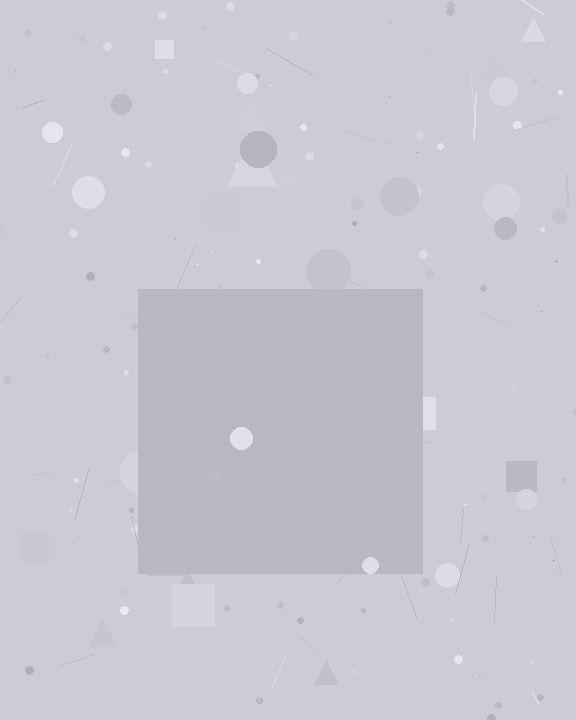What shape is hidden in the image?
A square is hidden in the image.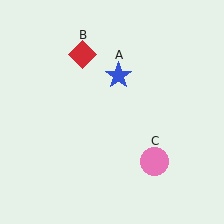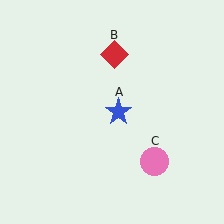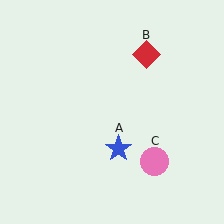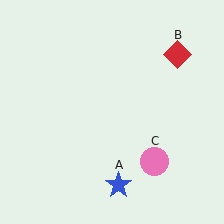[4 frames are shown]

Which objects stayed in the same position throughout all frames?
Pink circle (object C) remained stationary.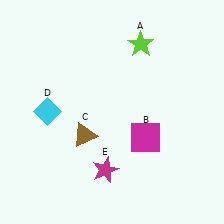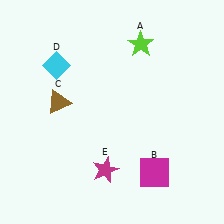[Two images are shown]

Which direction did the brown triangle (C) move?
The brown triangle (C) moved up.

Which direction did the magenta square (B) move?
The magenta square (B) moved down.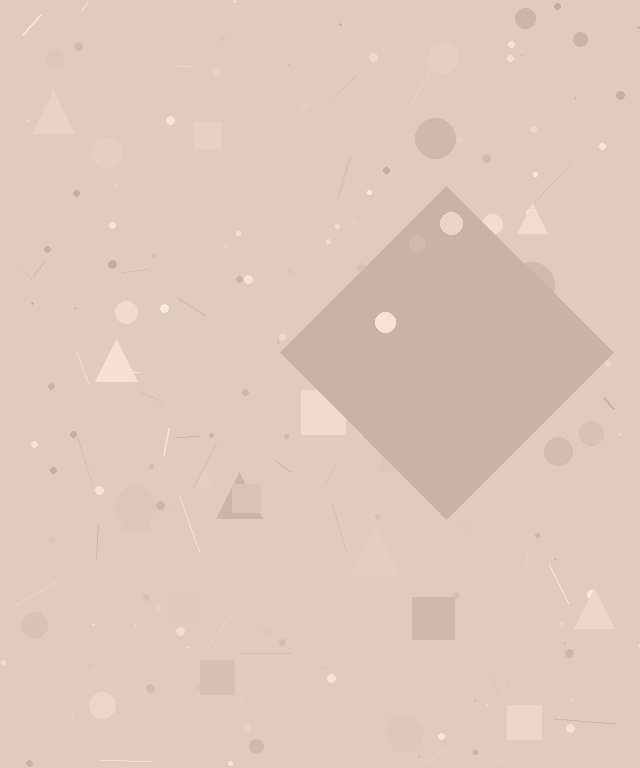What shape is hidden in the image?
A diamond is hidden in the image.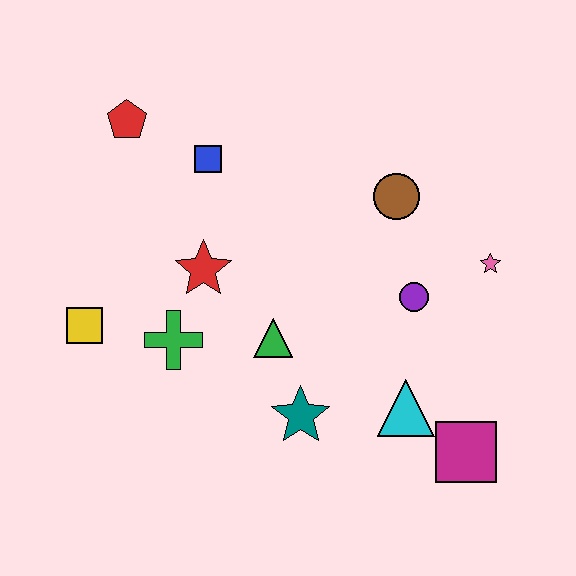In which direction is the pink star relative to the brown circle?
The pink star is to the right of the brown circle.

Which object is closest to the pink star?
The purple circle is closest to the pink star.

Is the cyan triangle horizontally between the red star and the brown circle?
No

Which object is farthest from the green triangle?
The red pentagon is farthest from the green triangle.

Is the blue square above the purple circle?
Yes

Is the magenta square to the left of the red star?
No